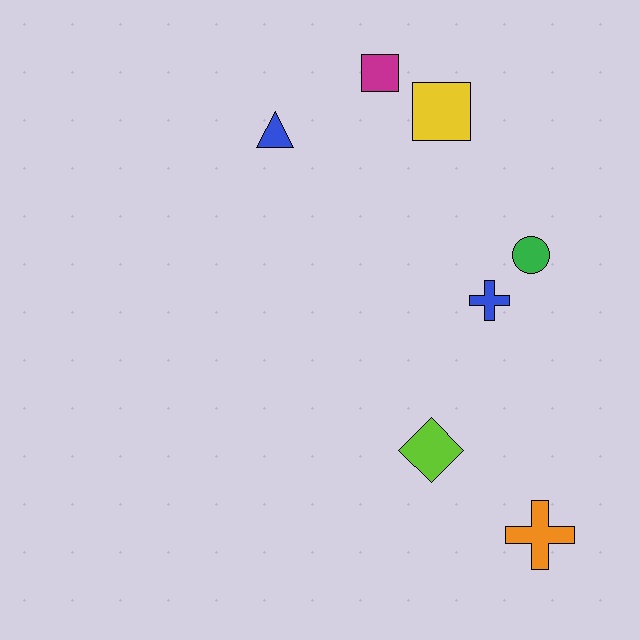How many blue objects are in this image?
There are 2 blue objects.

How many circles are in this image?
There is 1 circle.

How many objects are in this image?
There are 7 objects.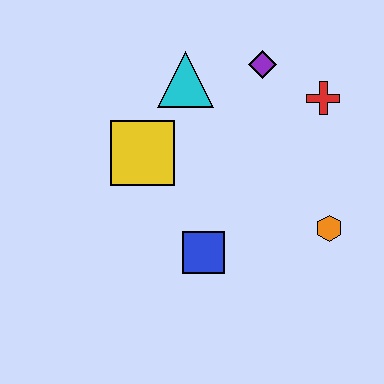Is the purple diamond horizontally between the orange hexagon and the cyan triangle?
Yes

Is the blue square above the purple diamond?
No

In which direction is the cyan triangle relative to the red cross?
The cyan triangle is to the left of the red cross.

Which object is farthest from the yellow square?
The orange hexagon is farthest from the yellow square.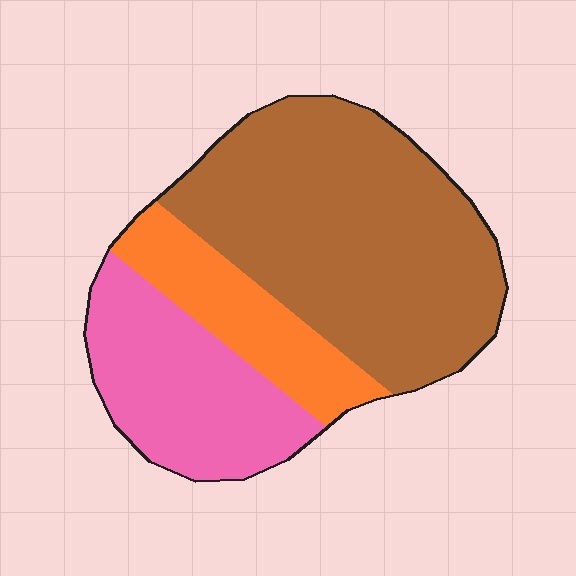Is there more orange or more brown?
Brown.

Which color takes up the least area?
Orange, at roughly 20%.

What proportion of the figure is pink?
Pink takes up about one quarter (1/4) of the figure.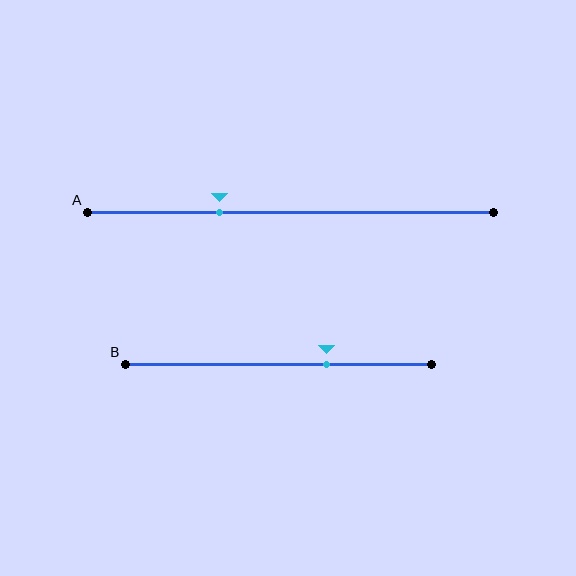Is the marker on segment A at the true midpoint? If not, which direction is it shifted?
No, the marker on segment A is shifted to the left by about 17% of the segment length.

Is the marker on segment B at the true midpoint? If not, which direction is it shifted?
No, the marker on segment B is shifted to the right by about 16% of the segment length.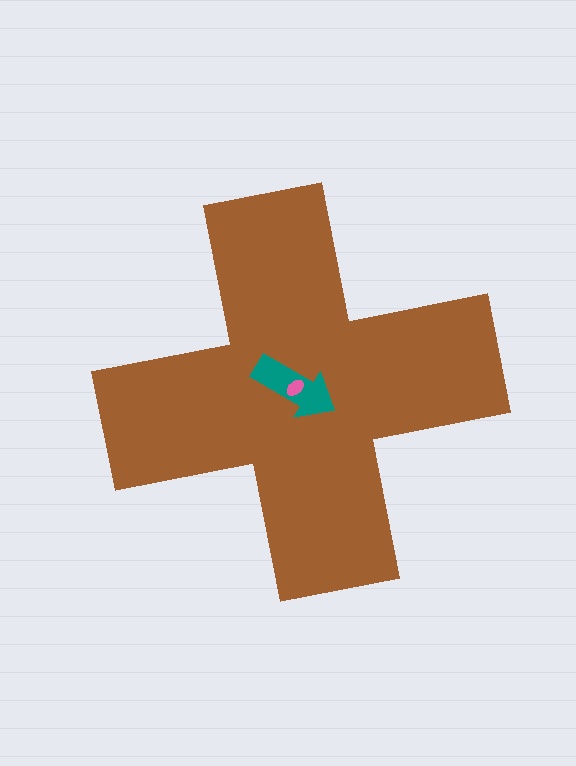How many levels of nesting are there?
3.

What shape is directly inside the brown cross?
The teal arrow.